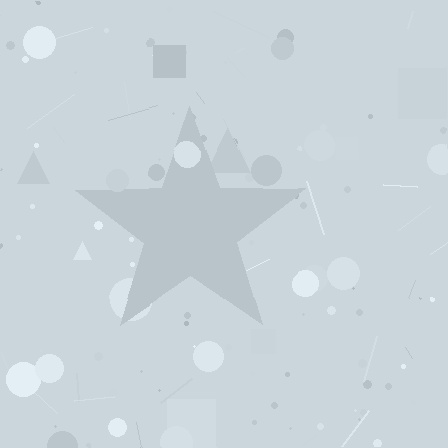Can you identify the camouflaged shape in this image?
The camouflaged shape is a star.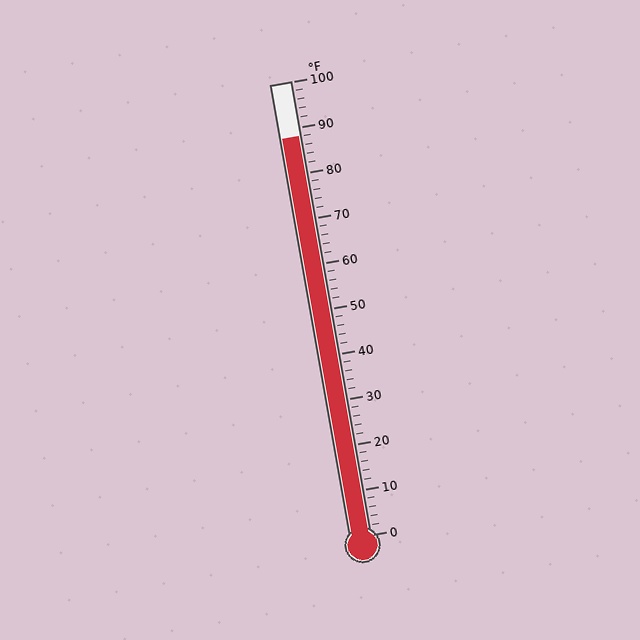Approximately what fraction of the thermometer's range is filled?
The thermometer is filled to approximately 90% of its range.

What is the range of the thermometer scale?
The thermometer scale ranges from 0°F to 100°F.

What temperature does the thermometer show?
The thermometer shows approximately 88°F.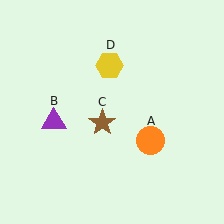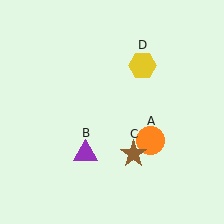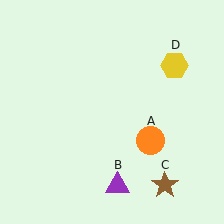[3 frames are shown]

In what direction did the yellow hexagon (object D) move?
The yellow hexagon (object D) moved right.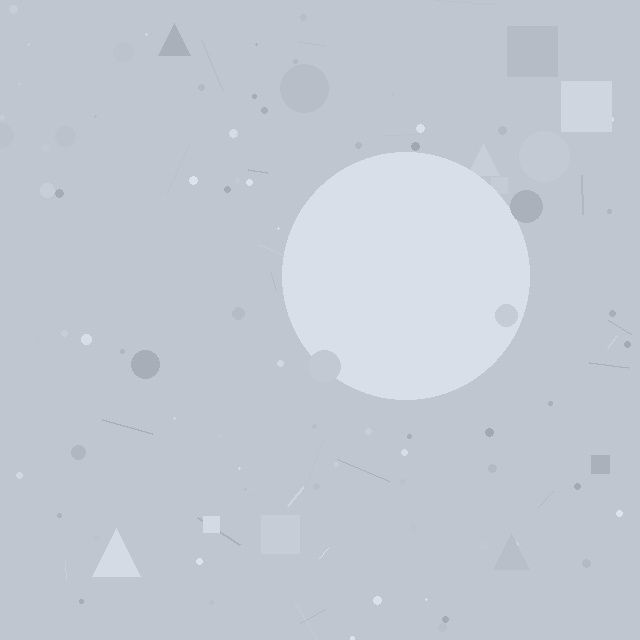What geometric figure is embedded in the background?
A circle is embedded in the background.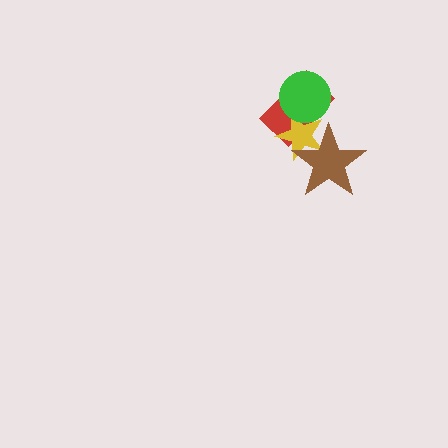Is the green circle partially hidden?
No, no other shape covers it.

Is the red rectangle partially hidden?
Yes, it is partially covered by another shape.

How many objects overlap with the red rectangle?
3 objects overlap with the red rectangle.